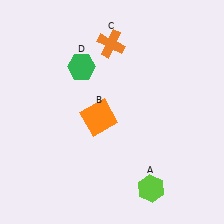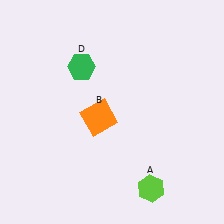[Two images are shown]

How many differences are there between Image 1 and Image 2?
There is 1 difference between the two images.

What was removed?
The orange cross (C) was removed in Image 2.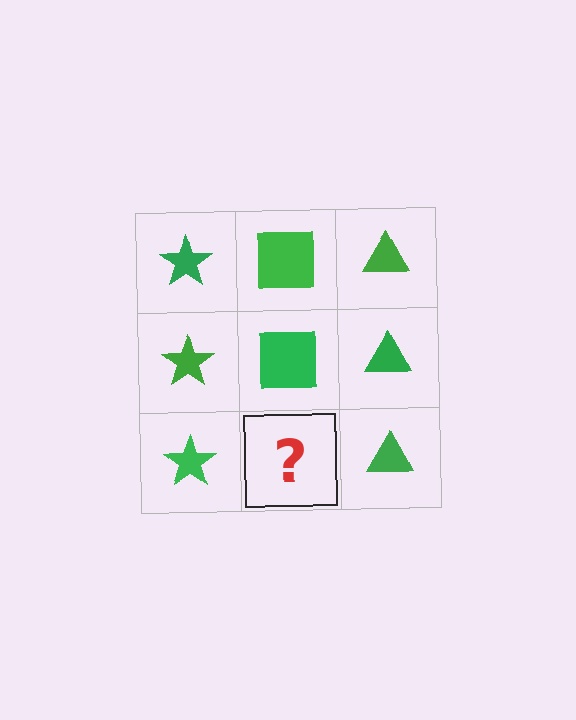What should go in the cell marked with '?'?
The missing cell should contain a green square.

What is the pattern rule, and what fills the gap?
The rule is that each column has a consistent shape. The gap should be filled with a green square.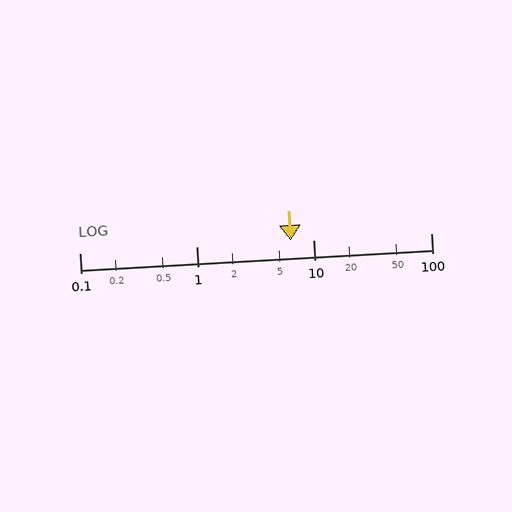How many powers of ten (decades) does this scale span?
The scale spans 3 decades, from 0.1 to 100.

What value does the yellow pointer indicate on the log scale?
The pointer indicates approximately 6.4.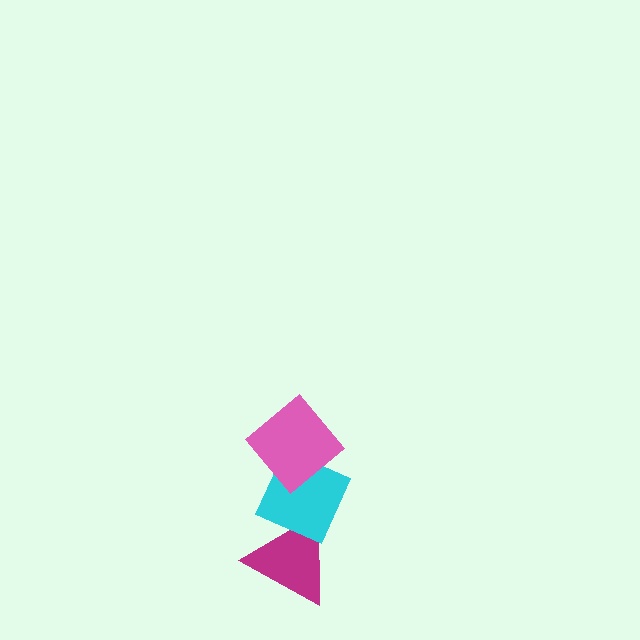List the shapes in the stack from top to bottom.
From top to bottom: the pink diamond, the cyan diamond, the magenta triangle.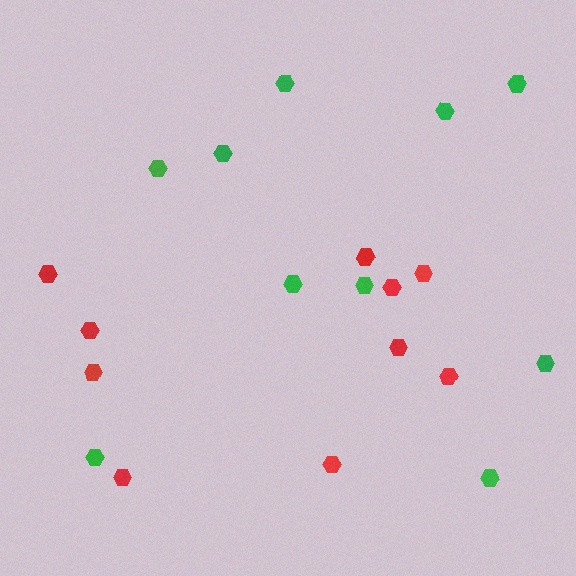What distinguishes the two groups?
There are 2 groups: one group of red hexagons (10) and one group of green hexagons (10).